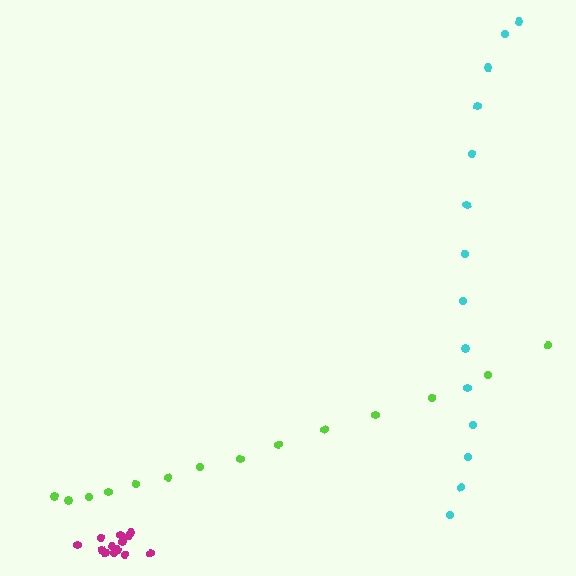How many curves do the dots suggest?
There are 3 distinct paths.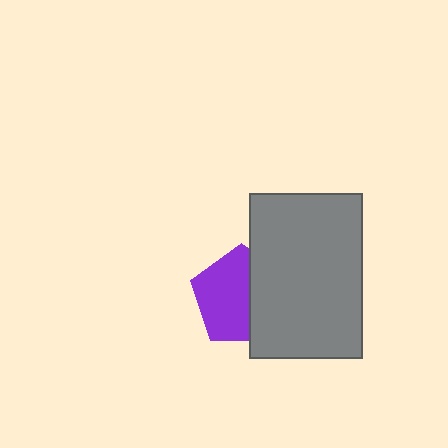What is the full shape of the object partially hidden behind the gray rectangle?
The partially hidden object is a purple pentagon.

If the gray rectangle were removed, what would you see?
You would see the complete purple pentagon.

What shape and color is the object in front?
The object in front is a gray rectangle.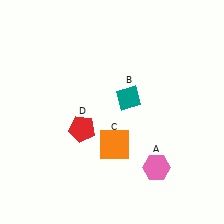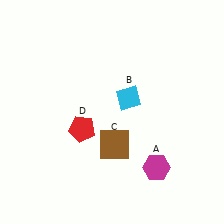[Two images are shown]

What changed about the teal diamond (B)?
In Image 1, B is teal. In Image 2, it changed to cyan.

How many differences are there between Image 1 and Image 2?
There are 3 differences between the two images.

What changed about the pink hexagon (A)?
In Image 1, A is pink. In Image 2, it changed to magenta.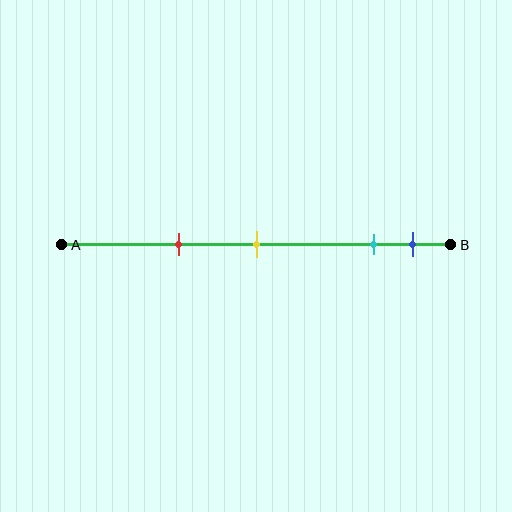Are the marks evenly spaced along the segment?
No, the marks are not evenly spaced.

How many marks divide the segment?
There are 4 marks dividing the segment.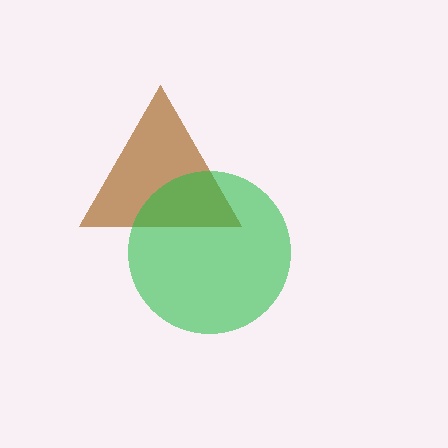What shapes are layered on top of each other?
The layered shapes are: a brown triangle, a green circle.